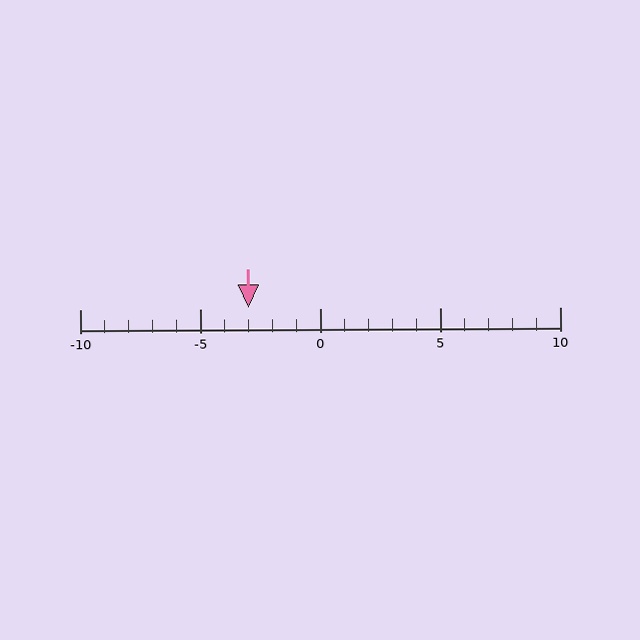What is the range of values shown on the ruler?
The ruler shows values from -10 to 10.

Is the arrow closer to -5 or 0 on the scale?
The arrow is closer to -5.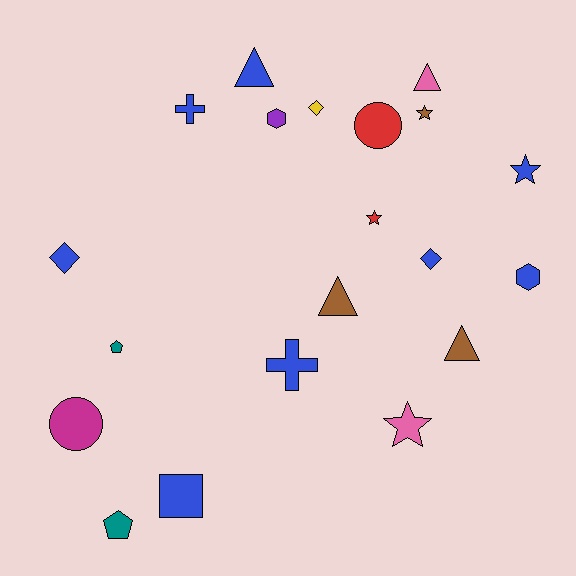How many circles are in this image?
There are 2 circles.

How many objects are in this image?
There are 20 objects.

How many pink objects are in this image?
There are 2 pink objects.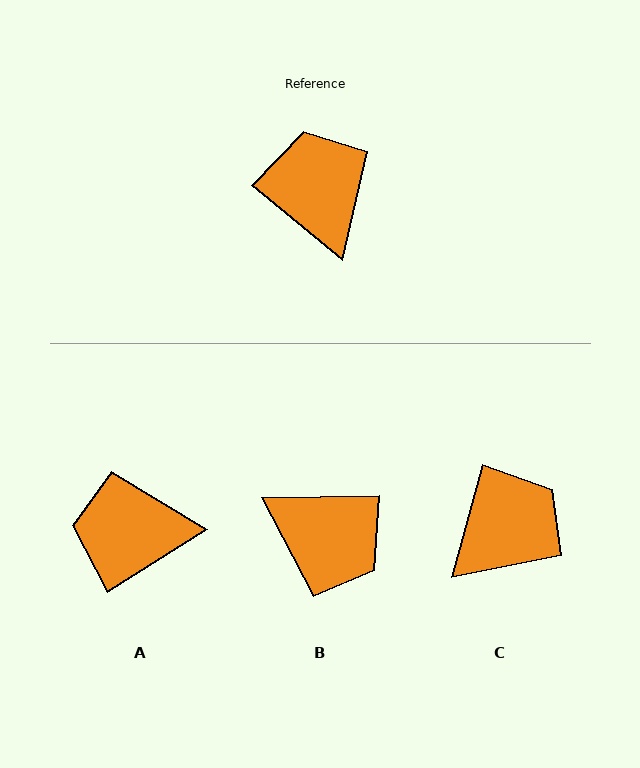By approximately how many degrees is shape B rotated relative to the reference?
Approximately 139 degrees clockwise.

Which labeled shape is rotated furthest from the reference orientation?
B, about 139 degrees away.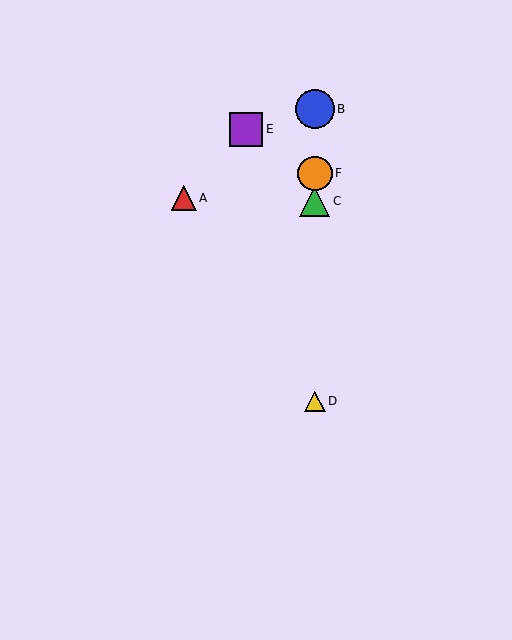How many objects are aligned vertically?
4 objects (B, C, D, F) are aligned vertically.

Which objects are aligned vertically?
Objects B, C, D, F are aligned vertically.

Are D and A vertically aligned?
No, D is at x≈315 and A is at x≈184.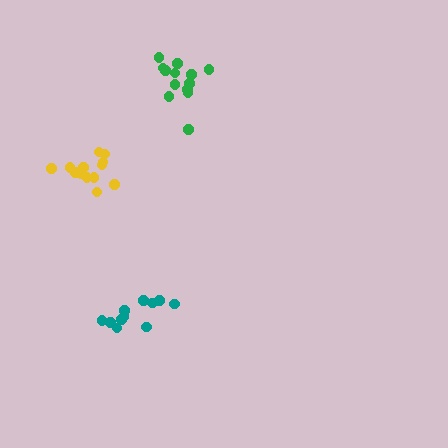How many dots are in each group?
Group 1: 13 dots, Group 2: 13 dots, Group 3: 11 dots (37 total).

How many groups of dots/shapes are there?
There are 3 groups.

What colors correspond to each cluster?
The clusters are colored: green, yellow, teal.